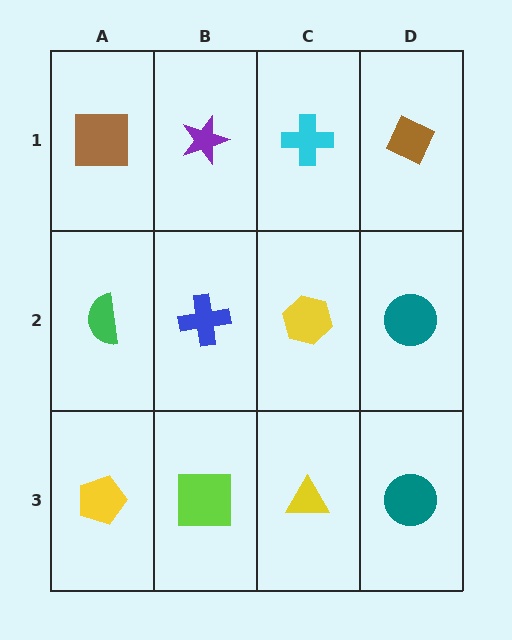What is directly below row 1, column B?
A blue cross.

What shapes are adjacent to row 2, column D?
A brown diamond (row 1, column D), a teal circle (row 3, column D), a yellow hexagon (row 2, column C).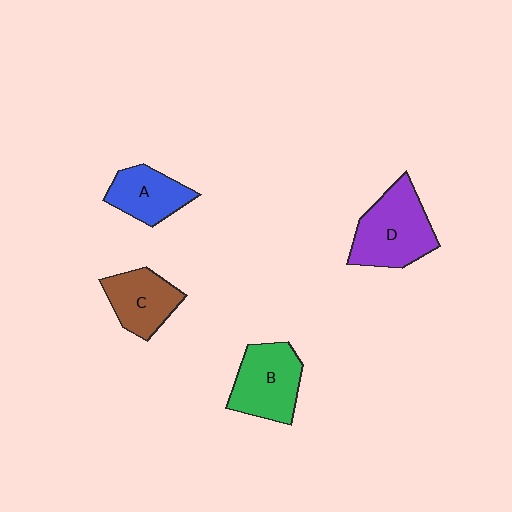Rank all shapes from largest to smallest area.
From largest to smallest: D (purple), B (green), C (brown), A (blue).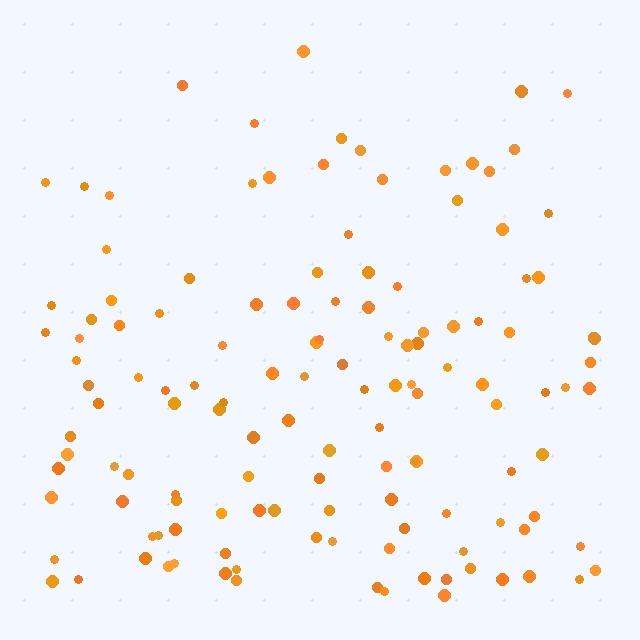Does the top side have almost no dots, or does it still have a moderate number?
Still a moderate number, just noticeably fewer than the bottom.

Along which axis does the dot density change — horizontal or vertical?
Vertical.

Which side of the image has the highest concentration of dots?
The bottom.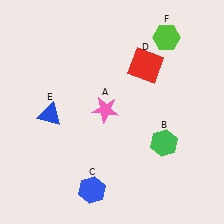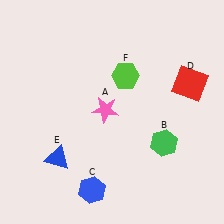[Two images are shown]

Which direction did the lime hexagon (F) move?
The lime hexagon (F) moved left.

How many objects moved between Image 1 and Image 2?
3 objects moved between the two images.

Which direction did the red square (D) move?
The red square (D) moved right.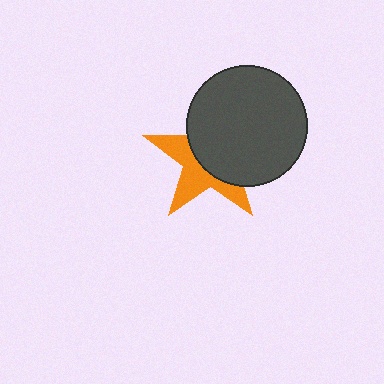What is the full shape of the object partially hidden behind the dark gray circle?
The partially hidden object is an orange star.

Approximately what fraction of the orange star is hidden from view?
Roughly 57% of the orange star is hidden behind the dark gray circle.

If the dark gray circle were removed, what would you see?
You would see the complete orange star.